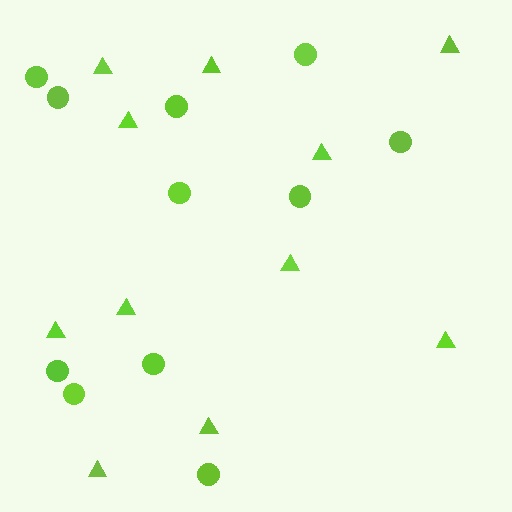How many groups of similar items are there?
There are 2 groups: one group of circles (11) and one group of triangles (11).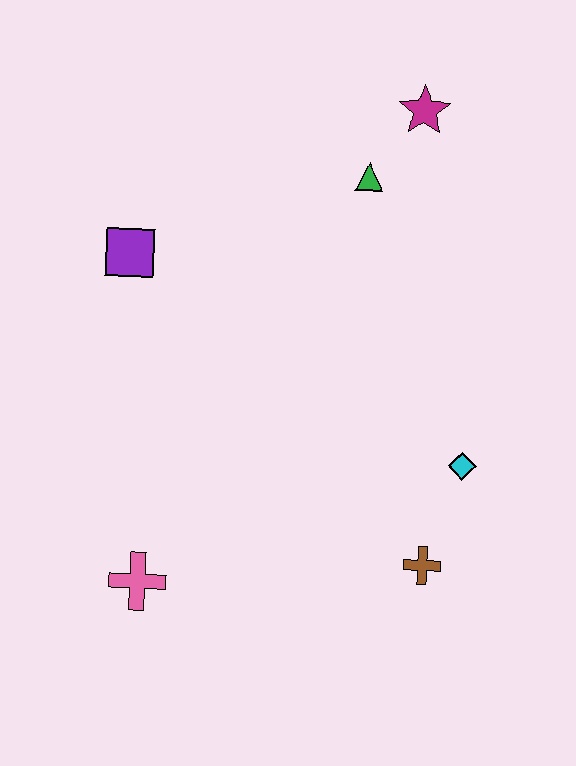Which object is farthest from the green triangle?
The pink cross is farthest from the green triangle.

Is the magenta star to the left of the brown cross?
Yes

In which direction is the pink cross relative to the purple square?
The pink cross is below the purple square.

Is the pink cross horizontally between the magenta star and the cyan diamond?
No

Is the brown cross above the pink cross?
Yes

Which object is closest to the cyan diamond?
The brown cross is closest to the cyan diamond.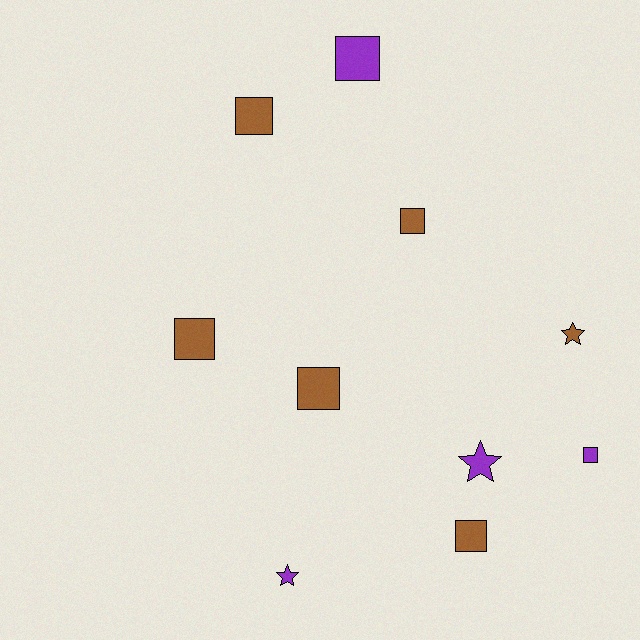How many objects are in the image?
There are 10 objects.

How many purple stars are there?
There are 2 purple stars.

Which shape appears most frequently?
Square, with 7 objects.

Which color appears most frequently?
Brown, with 6 objects.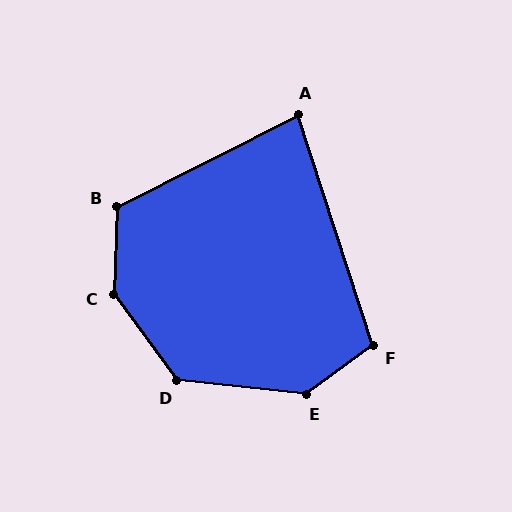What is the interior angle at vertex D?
Approximately 132 degrees (obtuse).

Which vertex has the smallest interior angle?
A, at approximately 81 degrees.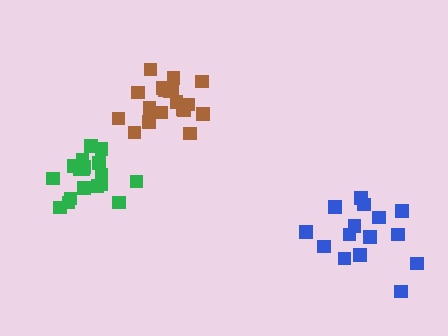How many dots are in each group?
Group 1: 15 dots, Group 2: 18 dots, Group 3: 20 dots (53 total).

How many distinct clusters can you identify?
There are 3 distinct clusters.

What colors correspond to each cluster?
The clusters are colored: blue, green, brown.